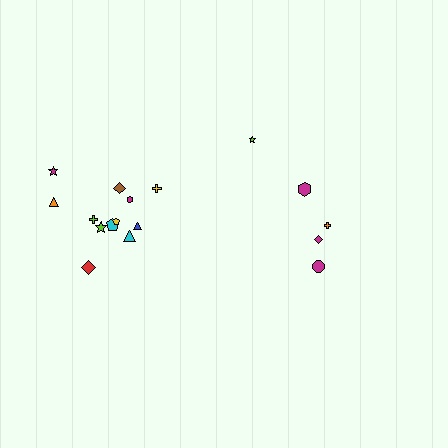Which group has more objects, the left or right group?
The left group.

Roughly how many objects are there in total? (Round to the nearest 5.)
Roughly 15 objects in total.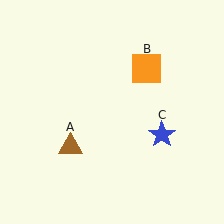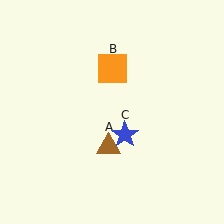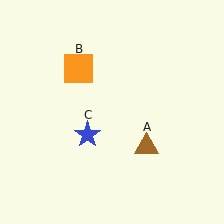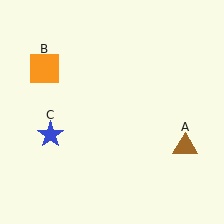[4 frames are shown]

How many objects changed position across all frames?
3 objects changed position: brown triangle (object A), orange square (object B), blue star (object C).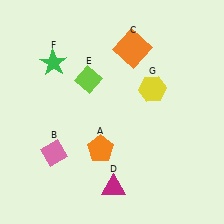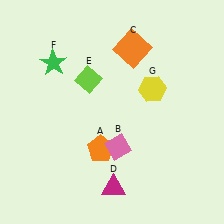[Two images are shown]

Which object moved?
The pink diamond (B) moved right.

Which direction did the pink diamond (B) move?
The pink diamond (B) moved right.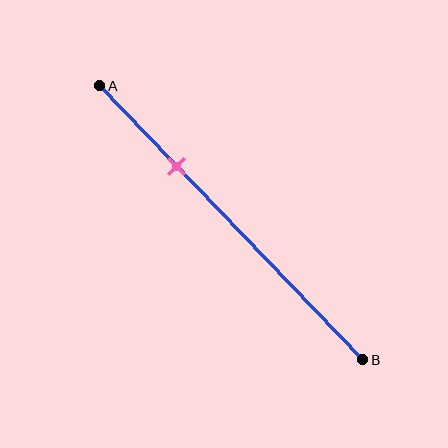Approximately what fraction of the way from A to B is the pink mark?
The pink mark is approximately 30% of the way from A to B.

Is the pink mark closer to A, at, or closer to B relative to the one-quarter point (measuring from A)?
The pink mark is closer to point B than the one-quarter point of segment AB.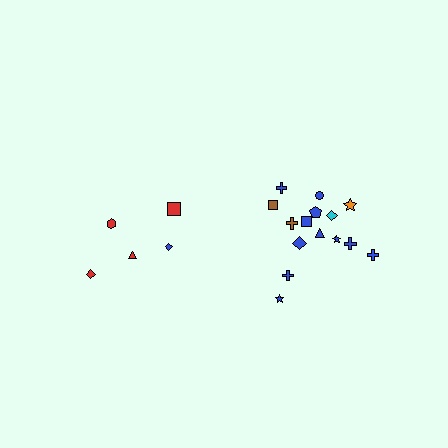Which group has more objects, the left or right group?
The right group.